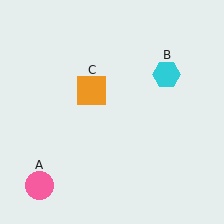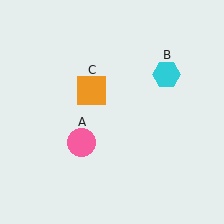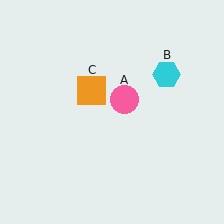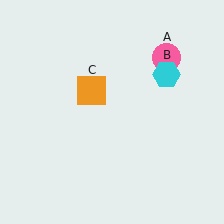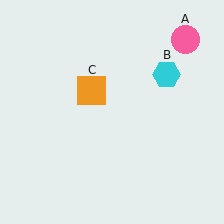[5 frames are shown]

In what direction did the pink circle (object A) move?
The pink circle (object A) moved up and to the right.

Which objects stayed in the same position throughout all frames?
Cyan hexagon (object B) and orange square (object C) remained stationary.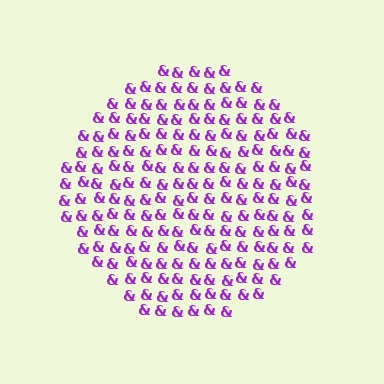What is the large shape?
The large shape is a circle.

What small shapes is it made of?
It is made of small ampersands.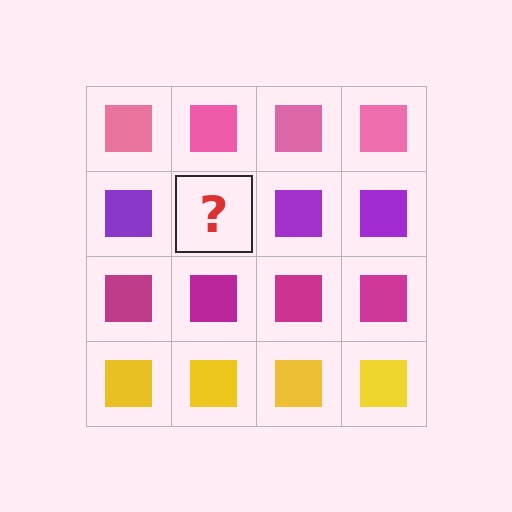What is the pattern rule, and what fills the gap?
The rule is that each row has a consistent color. The gap should be filled with a purple square.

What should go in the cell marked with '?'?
The missing cell should contain a purple square.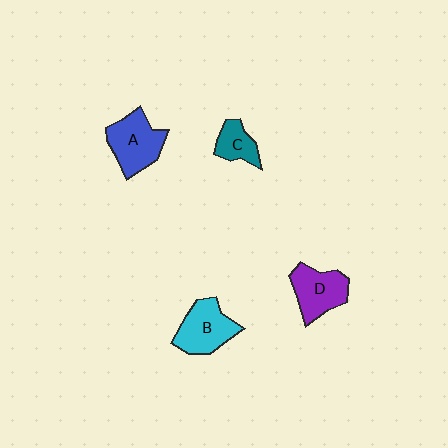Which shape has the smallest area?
Shape C (teal).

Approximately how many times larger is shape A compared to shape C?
Approximately 1.8 times.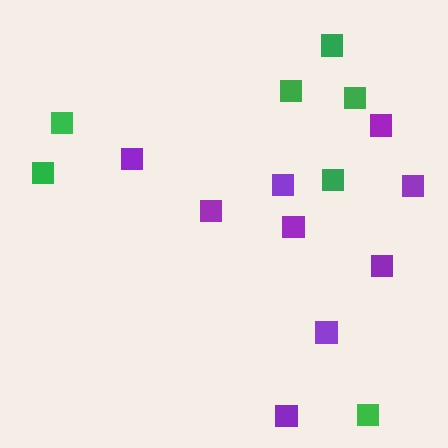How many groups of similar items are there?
There are 2 groups: one group of green squares (7) and one group of purple squares (9).